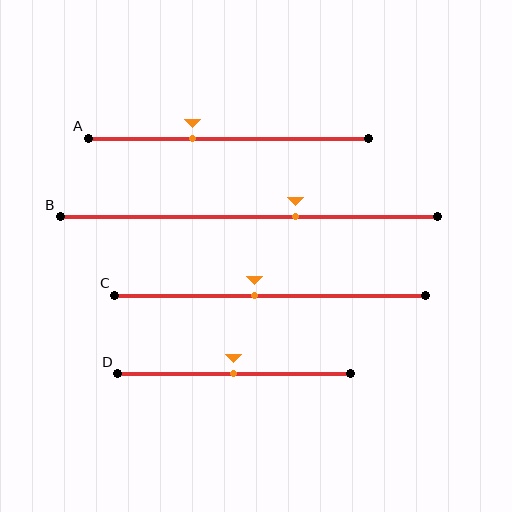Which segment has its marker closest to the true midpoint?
Segment D has its marker closest to the true midpoint.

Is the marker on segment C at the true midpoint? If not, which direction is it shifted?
No, the marker on segment C is shifted to the left by about 5% of the segment length.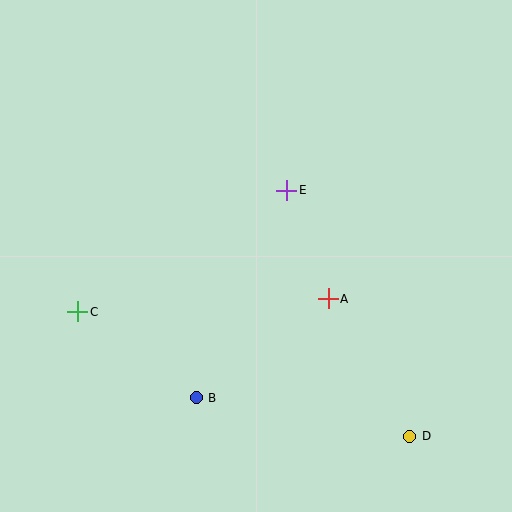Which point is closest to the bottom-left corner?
Point C is closest to the bottom-left corner.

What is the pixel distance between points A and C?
The distance between A and C is 251 pixels.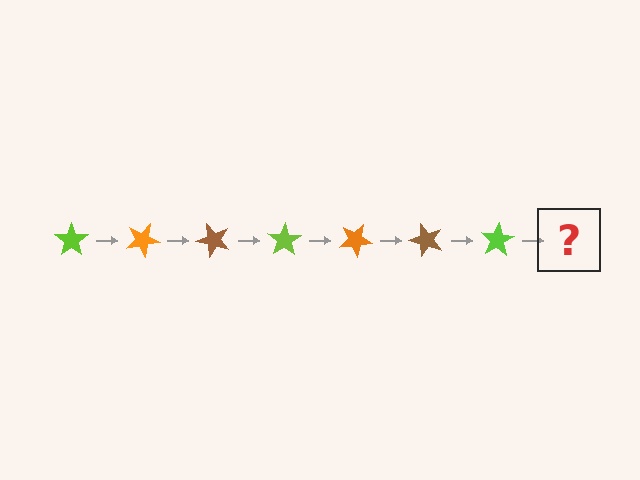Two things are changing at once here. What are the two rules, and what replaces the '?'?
The two rules are that it rotates 25 degrees each step and the color cycles through lime, orange, and brown. The '?' should be an orange star, rotated 175 degrees from the start.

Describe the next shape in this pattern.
It should be an orange star, rotated 175 degrees from the start.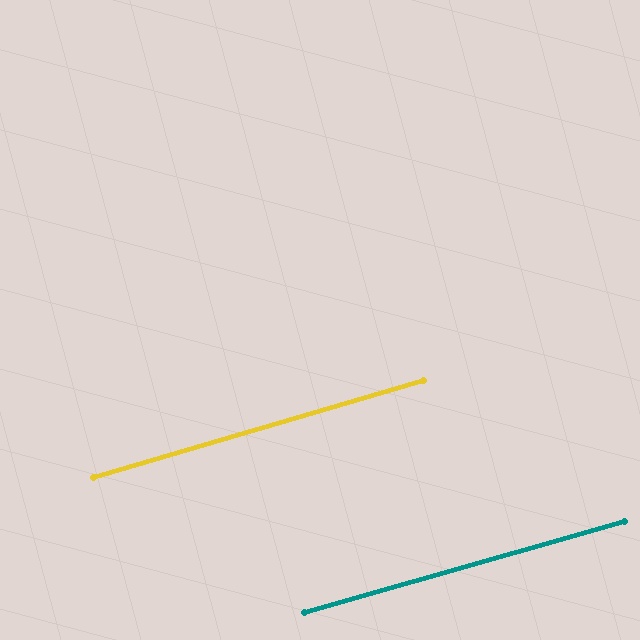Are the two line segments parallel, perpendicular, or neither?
Parallel — their directions differ by only 0.5°.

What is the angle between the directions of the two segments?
Approximately 0 degrees.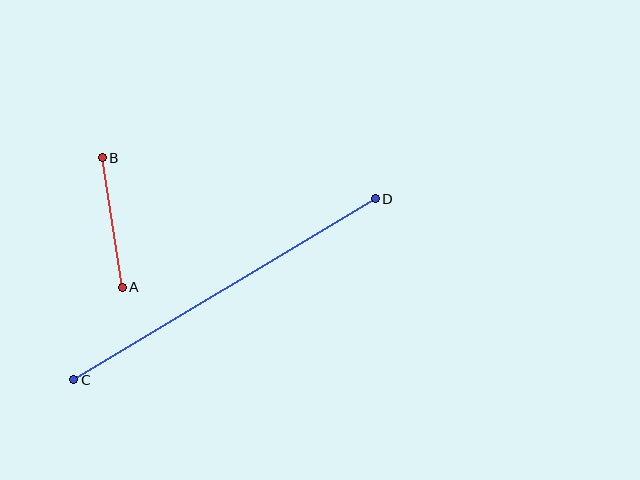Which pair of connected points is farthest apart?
Points C and D are farthest apart.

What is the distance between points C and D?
The distance is approximately 352 pixels.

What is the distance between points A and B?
The distance is approximately 131 pixels.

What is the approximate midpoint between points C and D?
The midpoint is at approximately (224, 289) pixels.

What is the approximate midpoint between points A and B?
The midpoint is at approximately (112, 223) pixels.